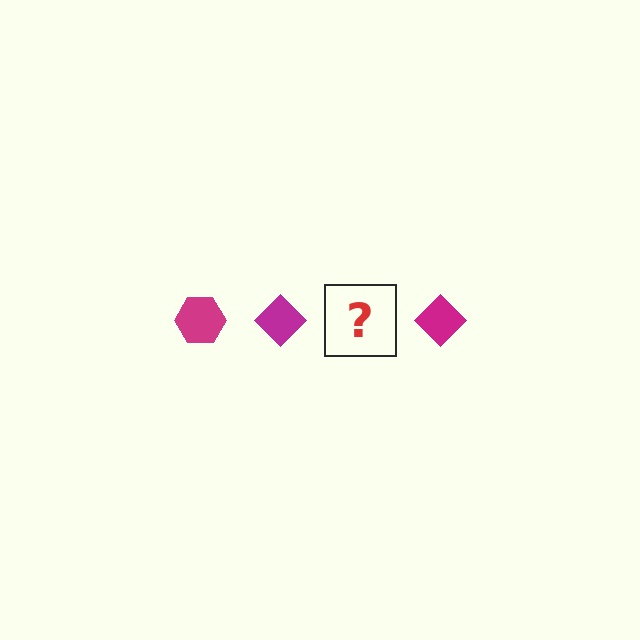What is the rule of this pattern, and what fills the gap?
The rule is that the pattern cycles through hexagon, diamond shapes in magenta. The gap should be filled with a magenta hexagon.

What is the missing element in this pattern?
The missing element is a magenta hexagon.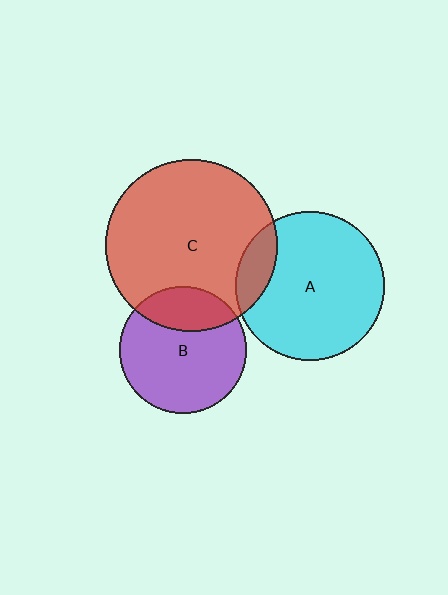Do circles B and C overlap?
Yes.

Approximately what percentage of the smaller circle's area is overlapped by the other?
Approximately 25%.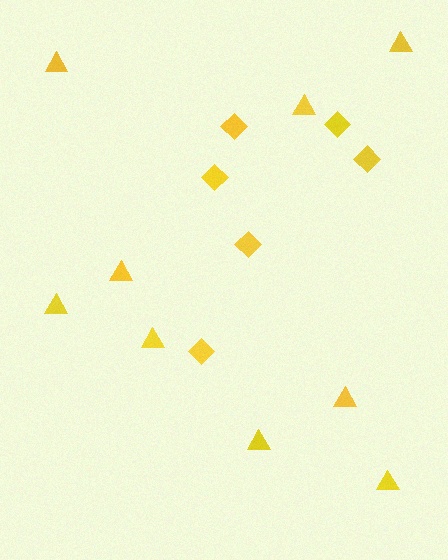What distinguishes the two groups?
There are 2 groups: one group of diamonds (6) and one group of triangles (9).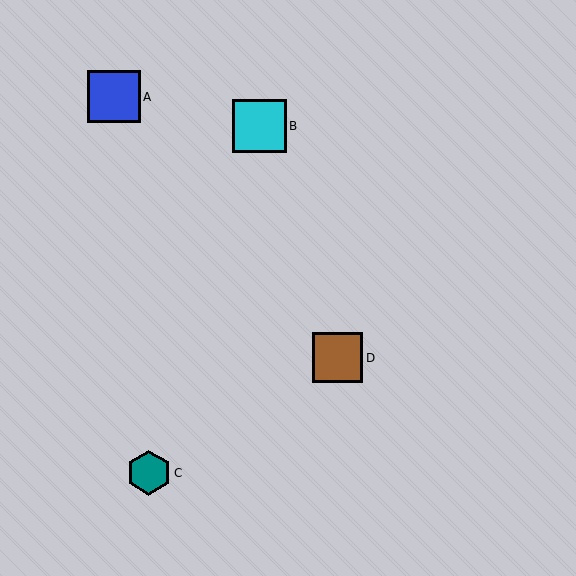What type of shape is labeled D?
Shape D is a brown square.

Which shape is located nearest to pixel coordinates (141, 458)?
The teal hexagon (labeled C) at (149, 473) is nearest to that location.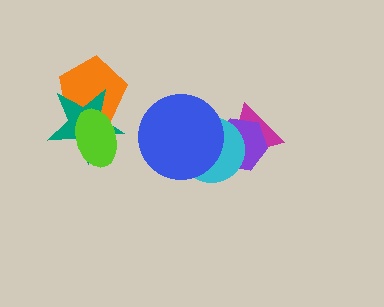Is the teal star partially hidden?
Yes, it is partially covered by another shape.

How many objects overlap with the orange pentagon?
2 objects overlap with the orange pentagon.